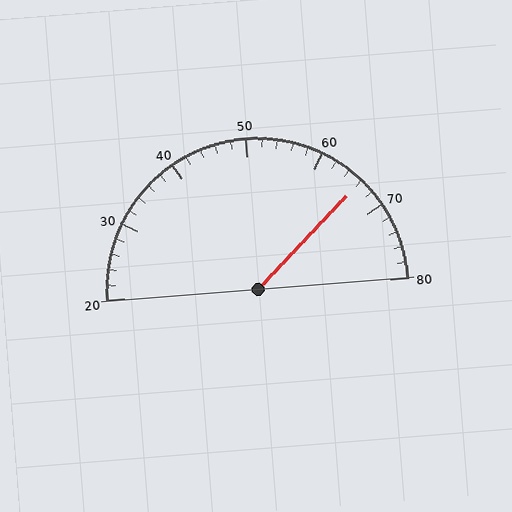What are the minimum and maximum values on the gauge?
The gauge ranges from 20 to 80.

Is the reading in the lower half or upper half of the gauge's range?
The reading is in the upper half of the range (20 to 80).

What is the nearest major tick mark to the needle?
The nearest major tick mark is 70.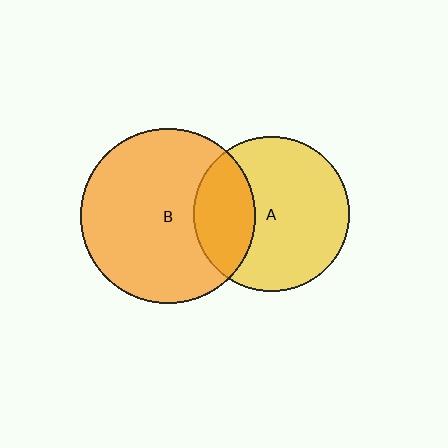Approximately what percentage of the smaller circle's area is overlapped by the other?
Approximately 30%.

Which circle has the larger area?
Circle B (orange).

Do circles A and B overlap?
Yes.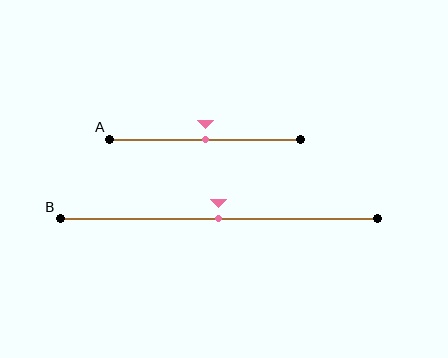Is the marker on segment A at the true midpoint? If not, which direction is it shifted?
Yes, the marker on segment A is at the true midpoint.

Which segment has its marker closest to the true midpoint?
Segment A has its marker closest to the true midpoint.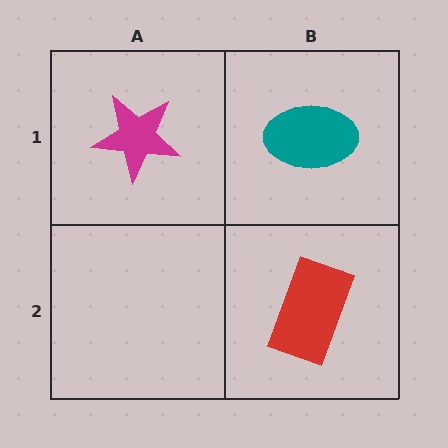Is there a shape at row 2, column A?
No, that cell is empty.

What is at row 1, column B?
A teal ellipse.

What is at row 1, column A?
A magenta star.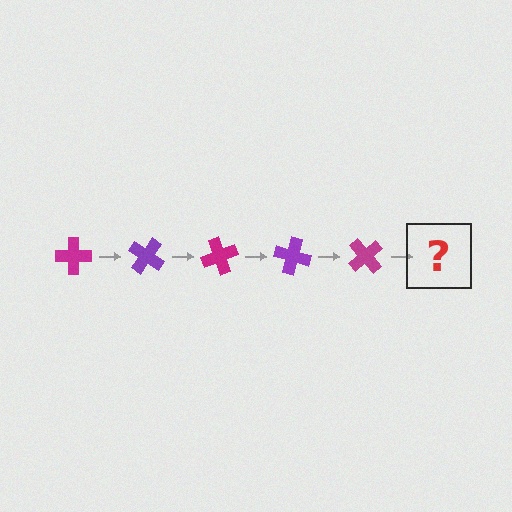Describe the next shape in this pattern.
It should be a purple cross, rotated 175 degrees from the start.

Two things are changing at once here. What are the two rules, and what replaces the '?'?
The two rules are that it rotates 35 degrees each step and the color cycles through magenta and purple. The '?' should be a purple cross, rotated 175 degrees from the start.